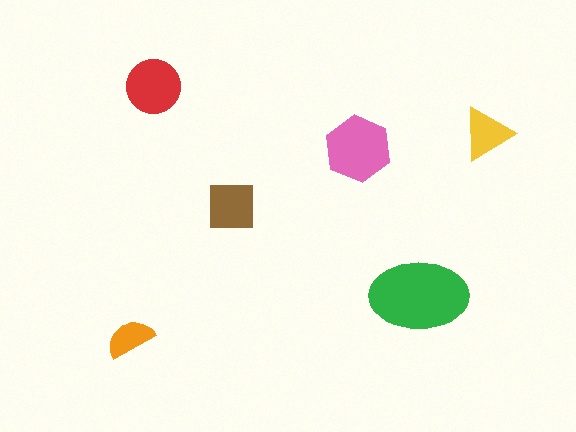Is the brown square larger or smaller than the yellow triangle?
Larger.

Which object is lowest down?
The orange semicircle is bottommost.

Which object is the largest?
The green ellipse.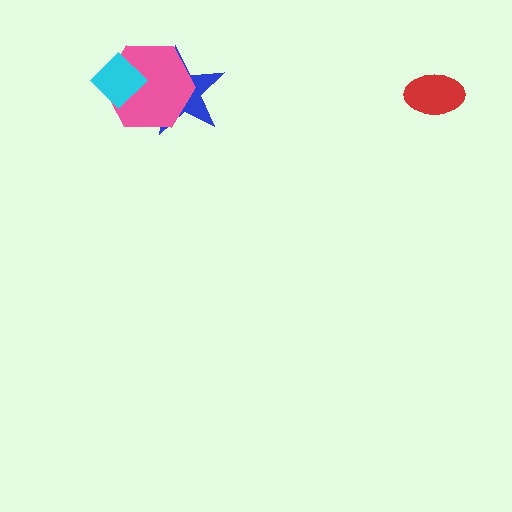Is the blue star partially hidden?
Yes, it is partially covered by another shape.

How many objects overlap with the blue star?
2 objects overlap with the blue star.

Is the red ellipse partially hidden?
No, no other shape covers it.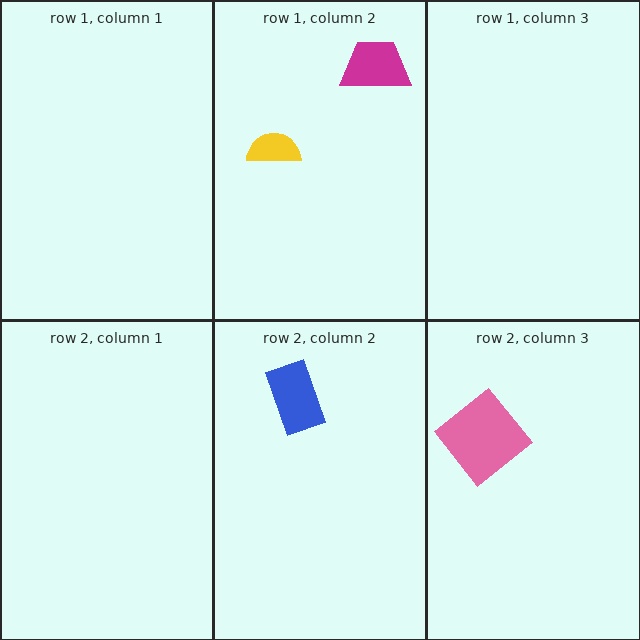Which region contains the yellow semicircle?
The row 1, column 2 region.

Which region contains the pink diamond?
The row 2, column 3 region.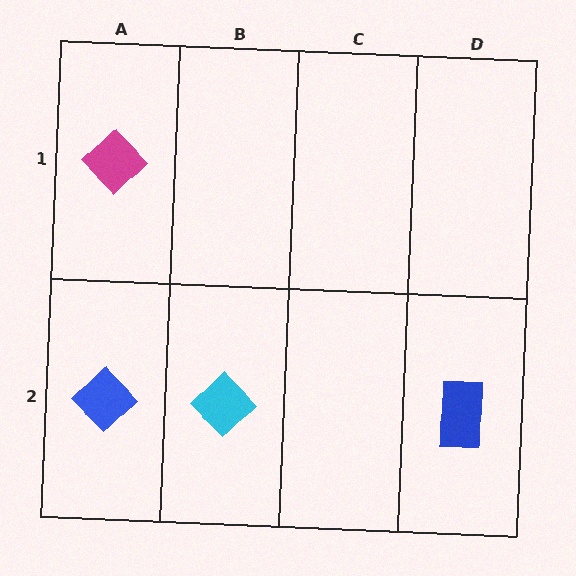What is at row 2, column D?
A blue rectangle.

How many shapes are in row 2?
3 shapes.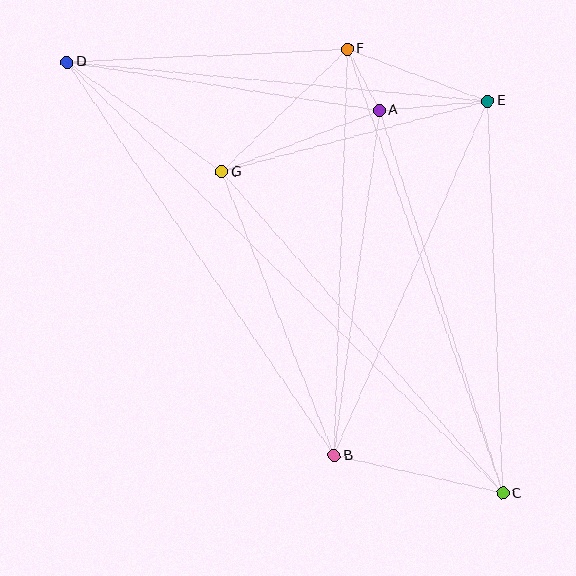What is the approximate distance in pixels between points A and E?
The distance between A and E is approximately 108 pixels.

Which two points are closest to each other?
Points A and F are closest to each other.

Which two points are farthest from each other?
Points C and D are farthest from each other.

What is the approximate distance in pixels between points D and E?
The distance between D and E is approximately 422 pixels.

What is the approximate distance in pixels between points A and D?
The distance between A and D is approximately 316 pixels.